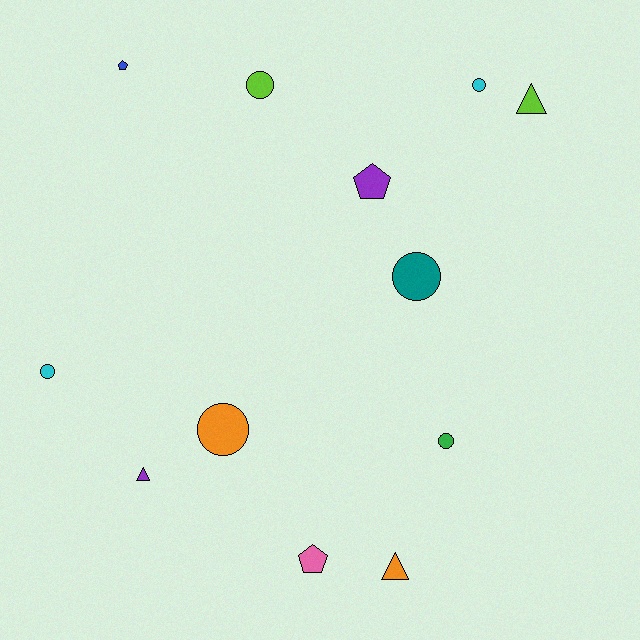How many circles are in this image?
There are 6 circles.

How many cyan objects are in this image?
There are 2 cyan objects.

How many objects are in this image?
There are 12 objects.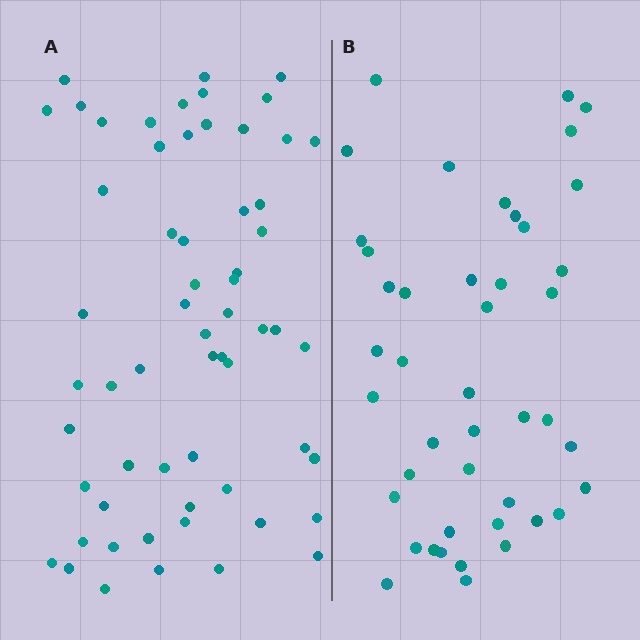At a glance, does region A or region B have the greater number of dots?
Region A (the left region) has more dots.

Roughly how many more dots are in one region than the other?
Region A has approximately 15 more dots than region B.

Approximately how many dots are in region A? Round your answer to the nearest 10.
About 60 dots.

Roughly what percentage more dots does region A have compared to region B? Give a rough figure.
About 35% more.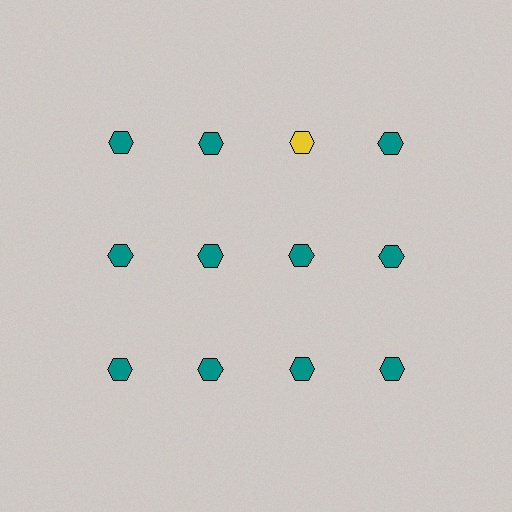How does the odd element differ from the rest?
It has a different color: yellow instead of teal.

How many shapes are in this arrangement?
There are 12 shapes arranged in a grid pattern.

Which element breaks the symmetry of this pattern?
The yellow hexagon in the top row, center column breaks the symmetry. All other shapes are teal hexagons.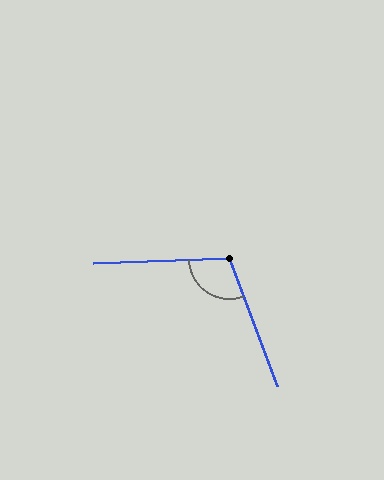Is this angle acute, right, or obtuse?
It is obtuse.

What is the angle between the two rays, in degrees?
Approximately 108 degrees.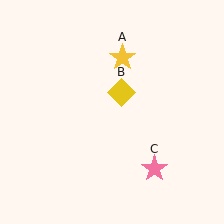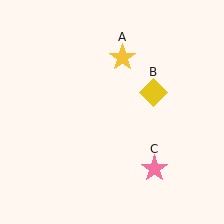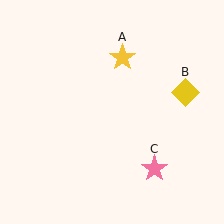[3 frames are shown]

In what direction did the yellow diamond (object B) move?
The yellow diamond (object B) moved right.